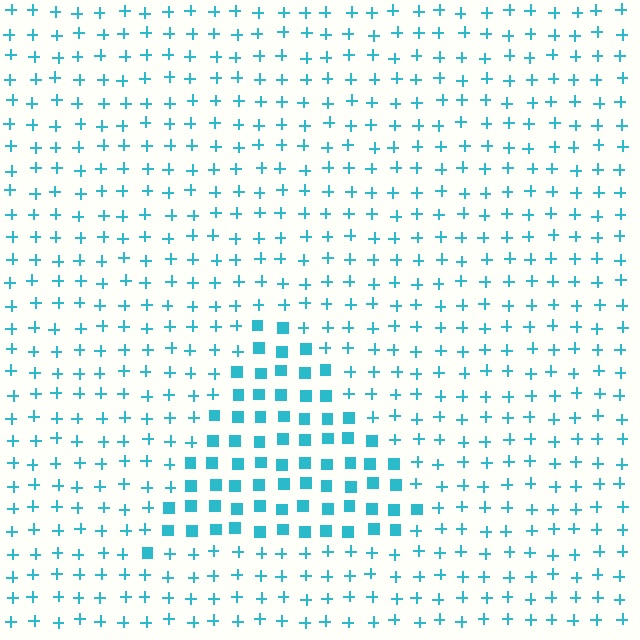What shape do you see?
I see a triangle.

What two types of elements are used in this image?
The image uses squares inside the triangle region and plus signs outside it.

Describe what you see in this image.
The image is filled with small cyan elements arranged in a uniform grid. A triangle-shaped region contains squares, while the surrounding area contains plus signs. The boundary is defined purely by the change in element shape.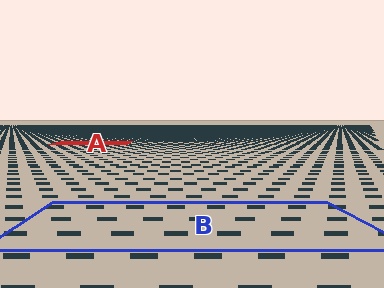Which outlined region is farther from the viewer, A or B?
Region A is farther from the viewer — the texture elements inside it appear smaller and more densely packed.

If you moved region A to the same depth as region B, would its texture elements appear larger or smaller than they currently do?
They would appear larger. At a closer depth, the same texture elements are projected at a bigger on-screen size.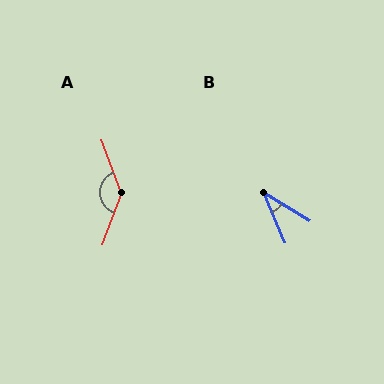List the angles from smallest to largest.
B (35°), A (139°).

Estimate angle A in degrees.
Approximately 139 degrees.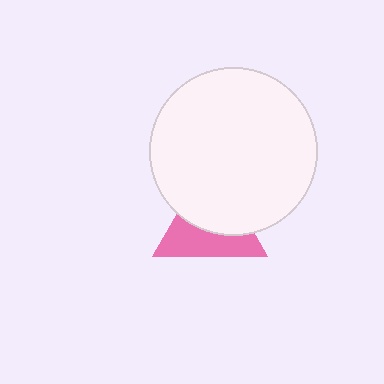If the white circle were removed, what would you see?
You would see the complete pink triangle.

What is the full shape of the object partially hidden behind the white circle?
The partially hidden object is a pink triangle.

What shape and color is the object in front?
The object in front is a white circle.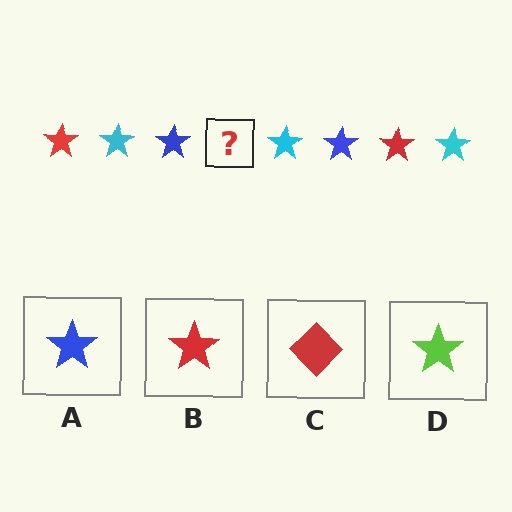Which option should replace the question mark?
Option B.